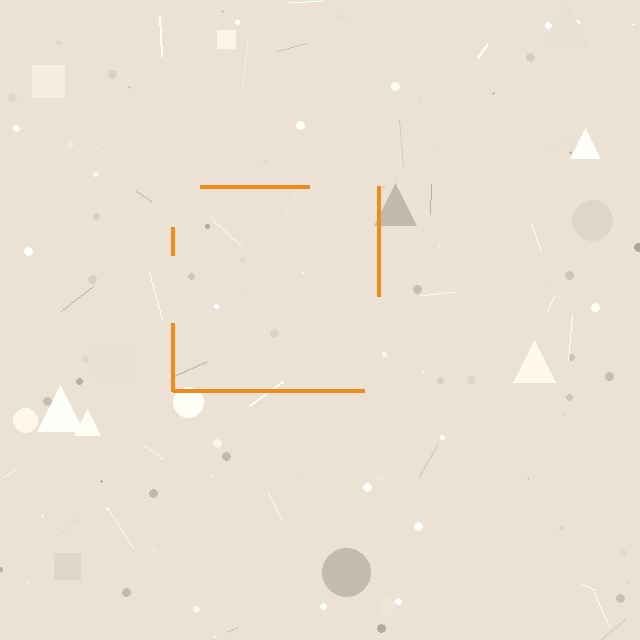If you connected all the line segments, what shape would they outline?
They would outline a square.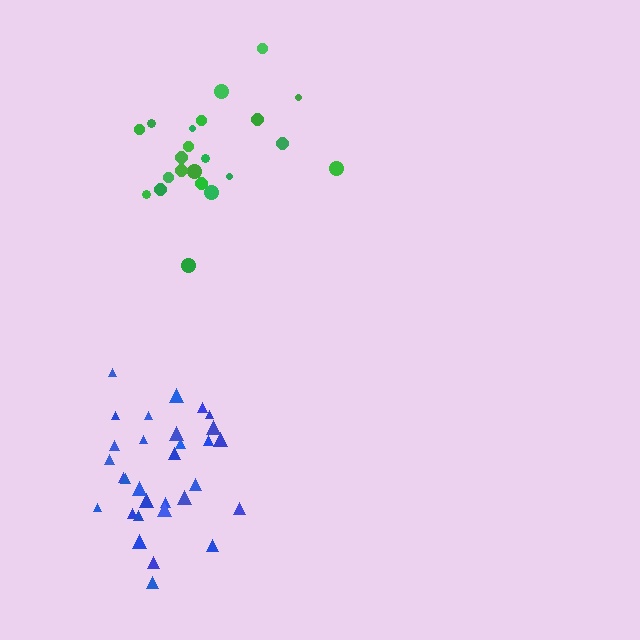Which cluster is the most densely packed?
Blue.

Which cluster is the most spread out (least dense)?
Green.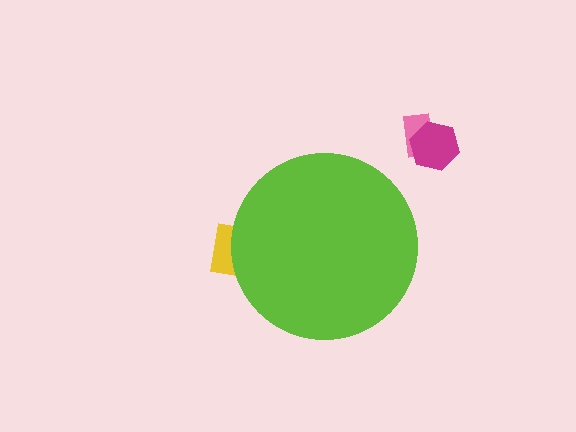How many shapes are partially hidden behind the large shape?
1 shape is partially hidden.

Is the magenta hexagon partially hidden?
No, the magenta hexagon is fully visible.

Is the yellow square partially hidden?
Yes, the yellow square is partially hidden behind the lime circle.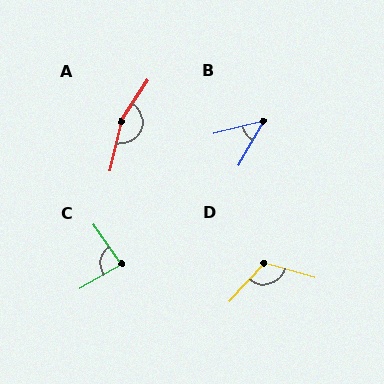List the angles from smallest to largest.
B (46°), C (85°), D (117°), A (160°).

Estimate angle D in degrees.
Approximately 117 degrees.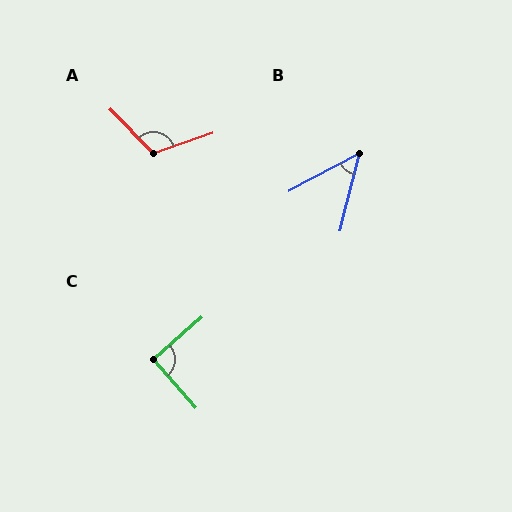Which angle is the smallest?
B, at approximately 48 degrees.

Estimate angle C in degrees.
Approximately 90 degrees.